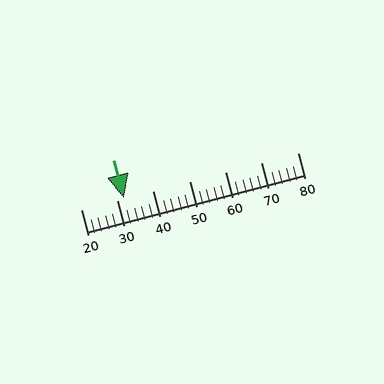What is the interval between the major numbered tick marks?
The major tick marks are spaced 10 units apart.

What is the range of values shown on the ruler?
The ruler shows values from 20 to 80.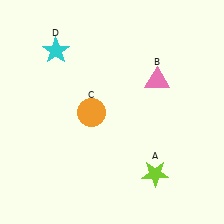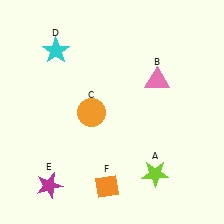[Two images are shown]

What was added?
A magenta star (E), an orange diamond (F) were added in Image 2.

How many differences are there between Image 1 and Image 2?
There are 2 differences between the two images.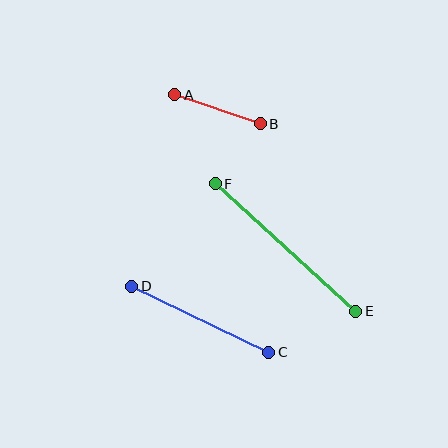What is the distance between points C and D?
The distance is approximately 152 pixels.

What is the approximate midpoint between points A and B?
The midpoint is at approximately (218, 109) pixels.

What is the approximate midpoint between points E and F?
The midpoint is at approximately (286, 247) pixels.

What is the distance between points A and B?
The distance is approximately 90 pixels.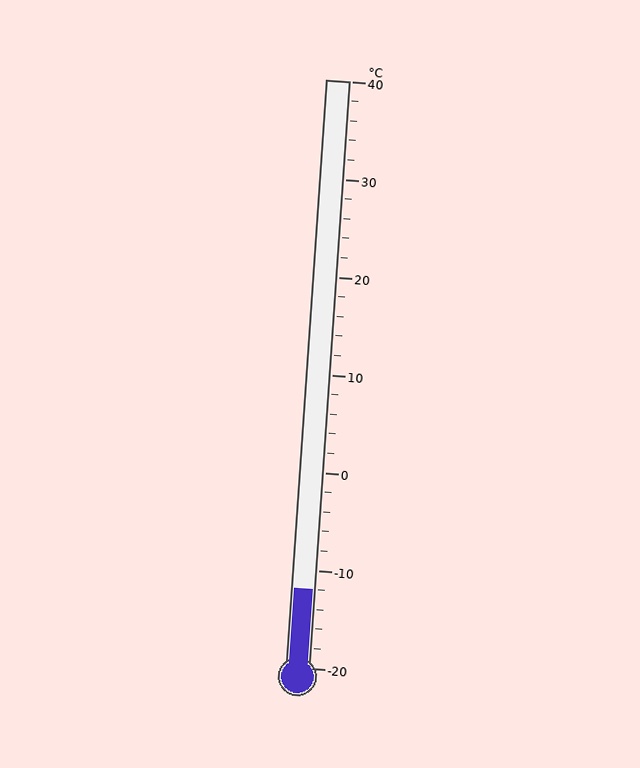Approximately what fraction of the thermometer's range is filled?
The thermometer is filled to approximately 15% of its range.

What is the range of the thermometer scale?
The thermometer scale ranges from -20°C to 40°C.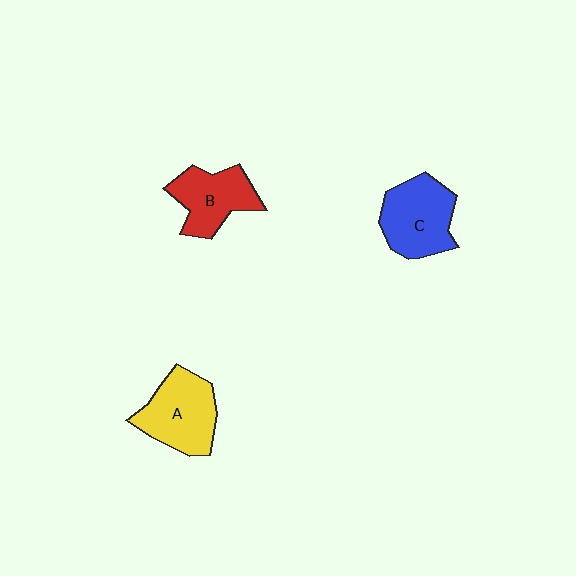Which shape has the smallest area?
Shape B (red).